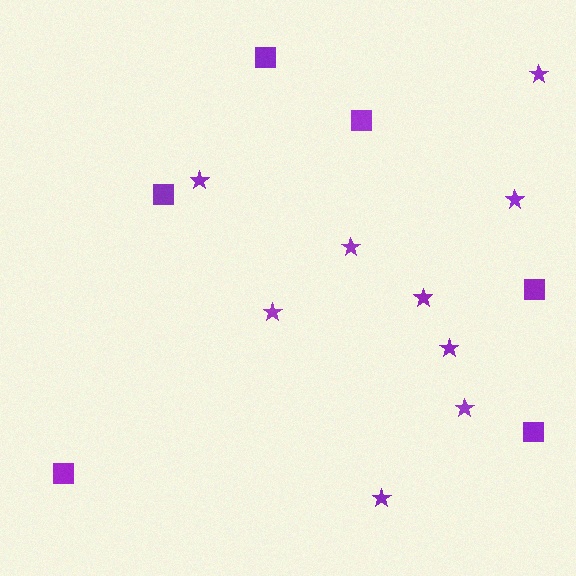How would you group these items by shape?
There are 2 groups: one group of stars (9) and one group of squares (6).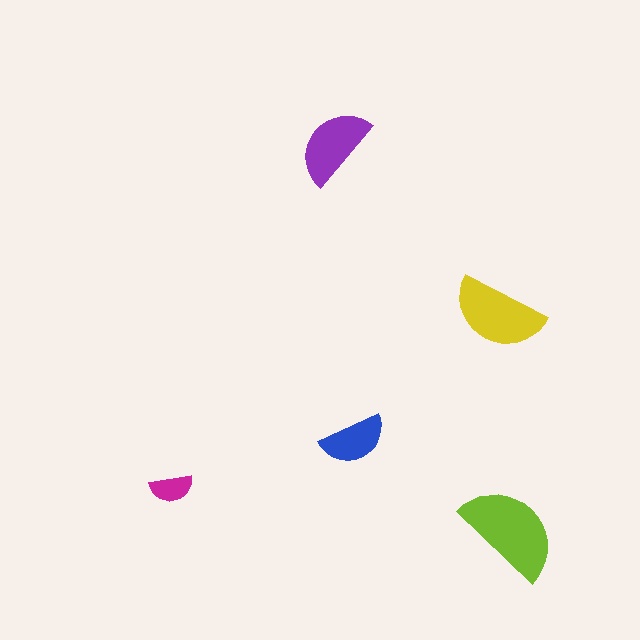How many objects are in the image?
There are 5 objects in the image.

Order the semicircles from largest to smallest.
the lime one, the yellow one, the purple one, the blue one, the magenta one.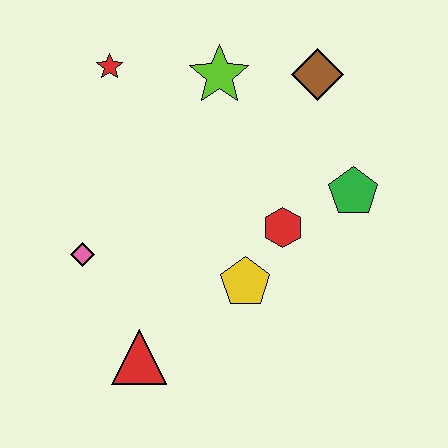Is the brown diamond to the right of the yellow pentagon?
Yes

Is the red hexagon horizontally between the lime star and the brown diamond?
Yes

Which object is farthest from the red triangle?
The brown diamond is farthest from the red triangle.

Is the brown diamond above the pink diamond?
Yes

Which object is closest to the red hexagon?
The yellow pentagon is closest to the red hexagon.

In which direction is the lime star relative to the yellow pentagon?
The lime star is above the yellow pentagon.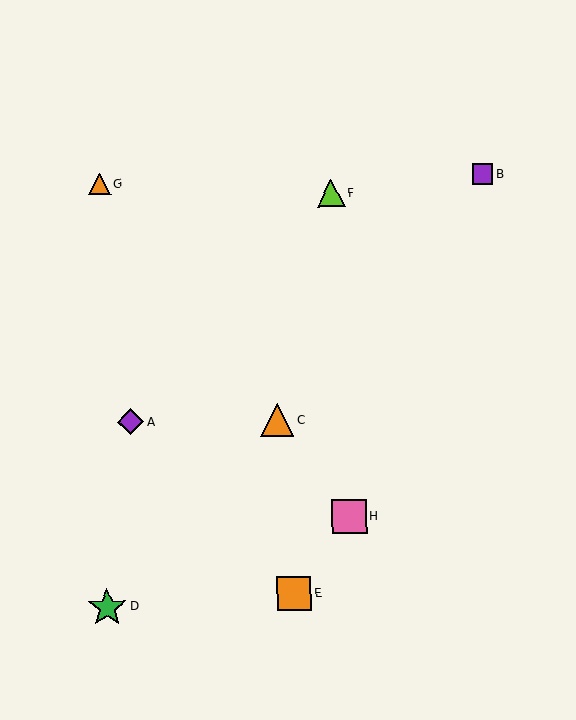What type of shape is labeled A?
Shape A is a purple diamond.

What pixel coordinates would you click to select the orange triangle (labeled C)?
Click at (277, 420) to select the orange triangle C.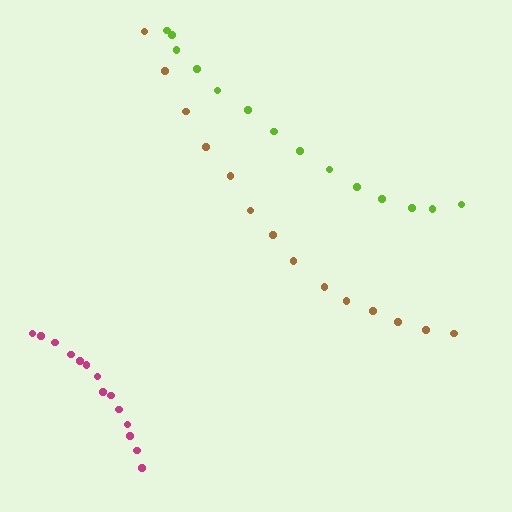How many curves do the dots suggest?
There are 3 distinct paths.